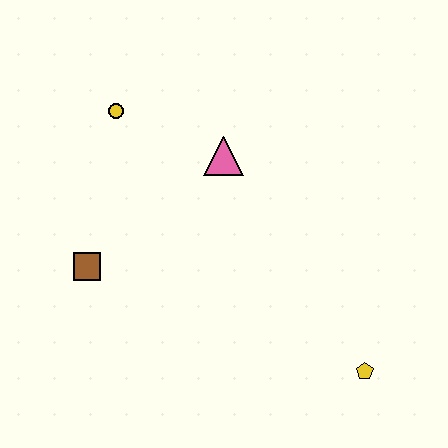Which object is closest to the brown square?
The yellow circle is closest to the brown square.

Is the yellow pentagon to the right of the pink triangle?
Yes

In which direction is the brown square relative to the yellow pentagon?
The brown square is to the left of the yellow pentagon.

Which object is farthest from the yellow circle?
The yellow pentagon is farthest from the yellow circle.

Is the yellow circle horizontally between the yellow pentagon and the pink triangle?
No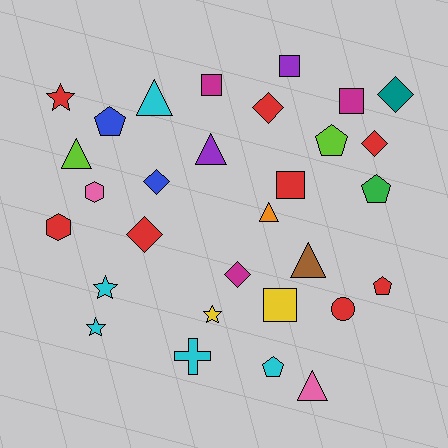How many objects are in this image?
There are 30 objects.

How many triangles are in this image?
There are 6 triangles.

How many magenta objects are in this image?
There are 3 magenta objects.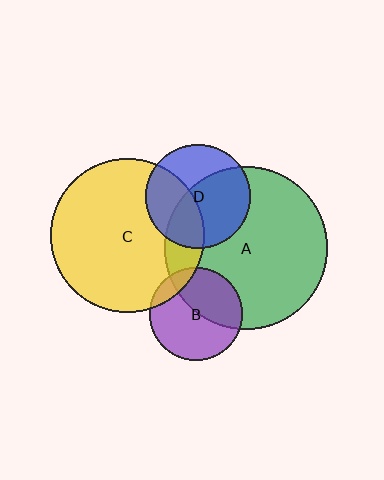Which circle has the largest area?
Circle A (green).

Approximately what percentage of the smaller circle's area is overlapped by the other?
Approximately 40%.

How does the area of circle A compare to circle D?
Approximately 2.4 times.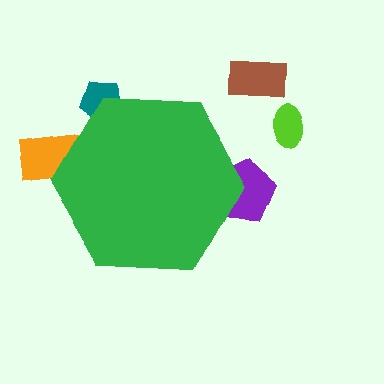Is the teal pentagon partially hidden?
Yes, the teal pentagon is partially hidden behind the green hexagon.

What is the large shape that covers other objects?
A green hexagon.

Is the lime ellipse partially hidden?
No, the lime ellipse is fully visible.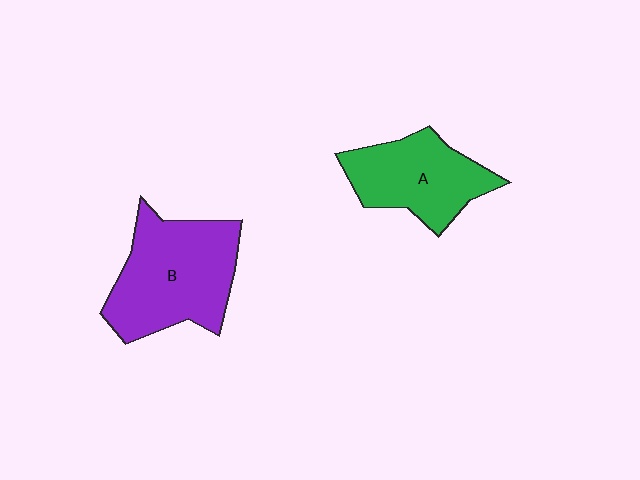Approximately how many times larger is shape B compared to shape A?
Approximately 1.3 times.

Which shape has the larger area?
Shape B (purple).